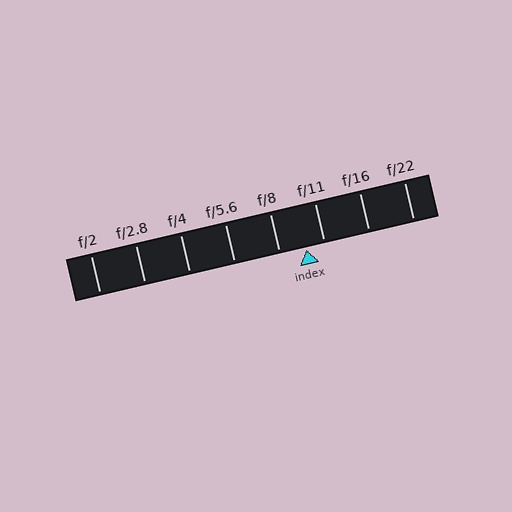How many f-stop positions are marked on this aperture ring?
There are 8 f-stop positions marked.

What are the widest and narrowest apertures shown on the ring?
The widest aperture shown is f/2 and the narrowest is f/22.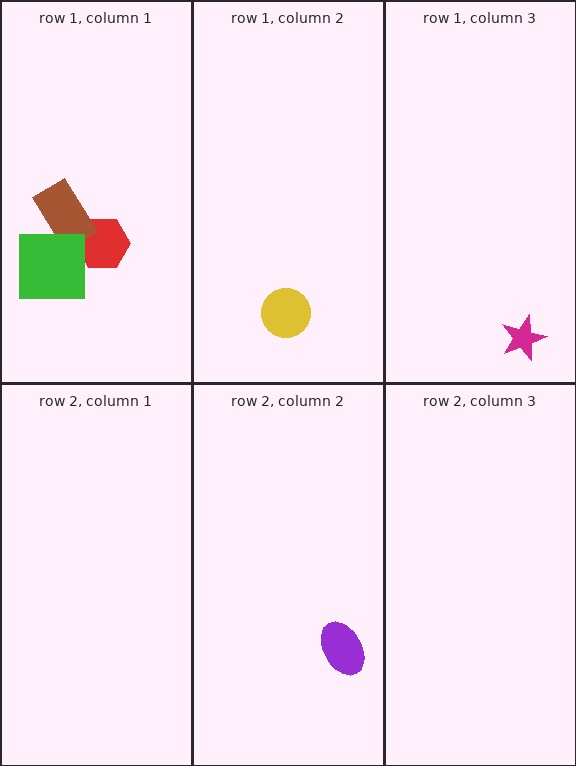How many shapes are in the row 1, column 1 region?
3.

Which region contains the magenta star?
The row 1, column 3 region.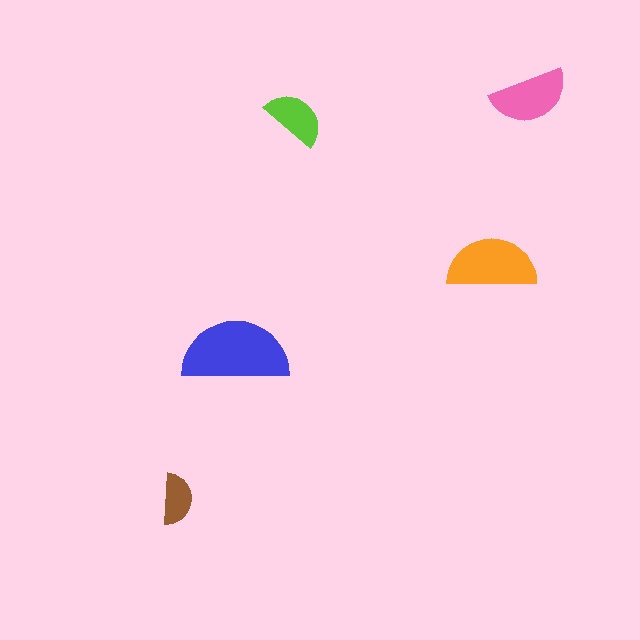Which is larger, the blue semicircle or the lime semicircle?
The blue one.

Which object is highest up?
The pink semicircle is topmost.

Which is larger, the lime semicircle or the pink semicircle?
The pink one.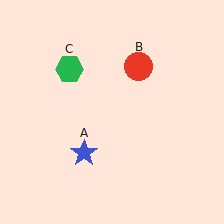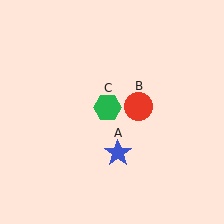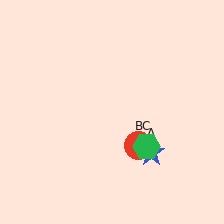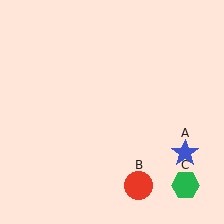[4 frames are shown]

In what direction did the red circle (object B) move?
The red circle (object B) moved down.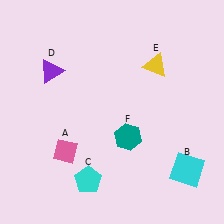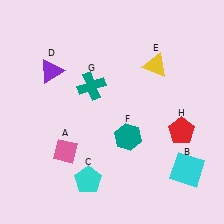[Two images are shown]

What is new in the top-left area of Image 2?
A teal cross (G) was added in the top-left area of Image 2.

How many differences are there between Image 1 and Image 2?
There are 2 differences between the two images.